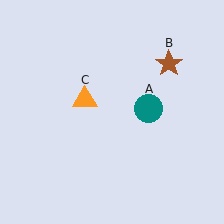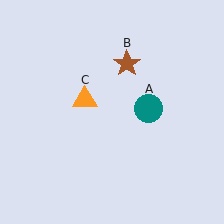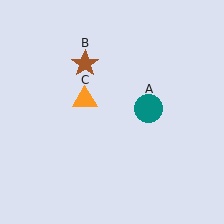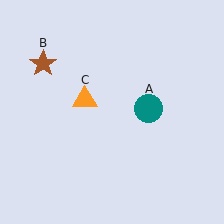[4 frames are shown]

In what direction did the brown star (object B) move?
The brown star (object B) moved left.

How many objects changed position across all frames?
1 object changed position: brown star (object B).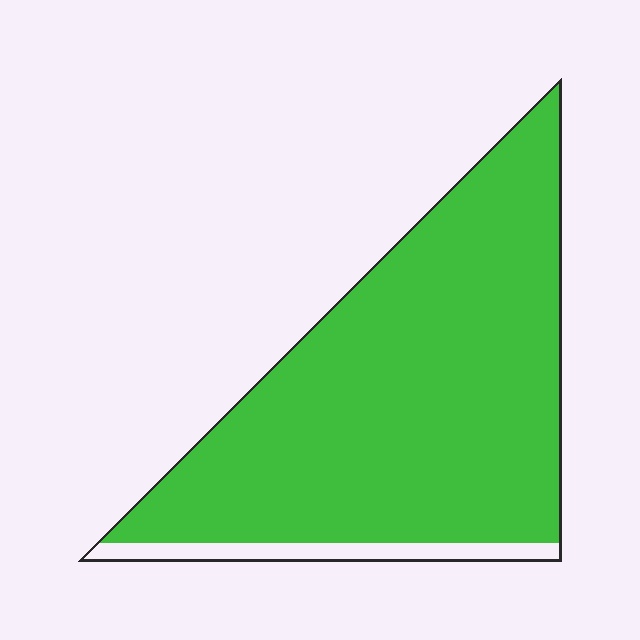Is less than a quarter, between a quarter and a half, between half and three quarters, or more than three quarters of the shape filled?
More than three quarters.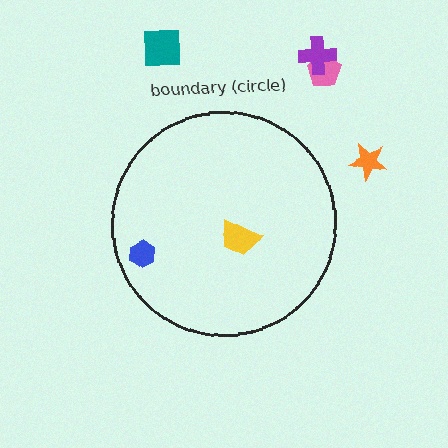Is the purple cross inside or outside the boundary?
Outside.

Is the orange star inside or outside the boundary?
Outside.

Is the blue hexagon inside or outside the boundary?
Inside.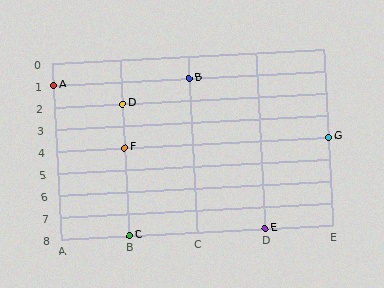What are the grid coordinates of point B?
Point B is at grid coordinates (C, 1).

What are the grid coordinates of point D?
Point D is at grid coordinates (B, 2).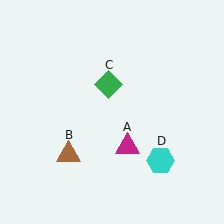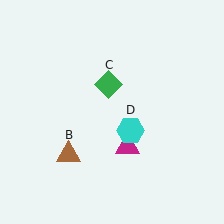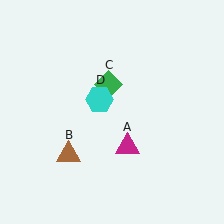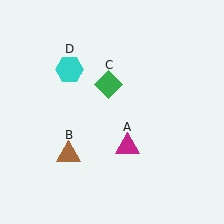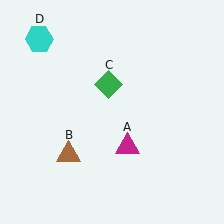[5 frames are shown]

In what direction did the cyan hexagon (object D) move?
The cyan hexagon (object D) moved up and to the left.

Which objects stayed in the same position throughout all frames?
Magenta triangle (object A) and brown triangle (object B) and green diamond (object C) remained stationary.